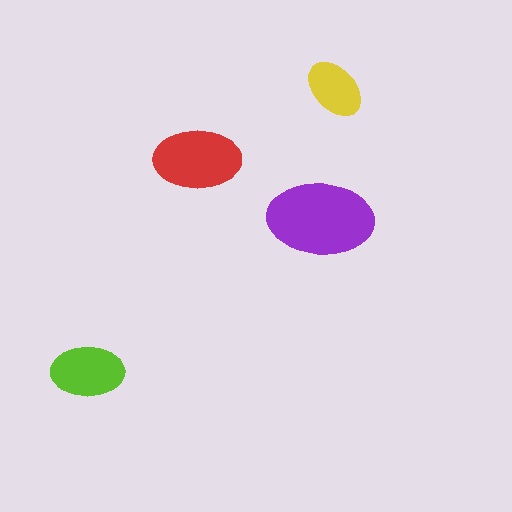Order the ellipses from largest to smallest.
the purple one, the red one, the lime one, the yellow one.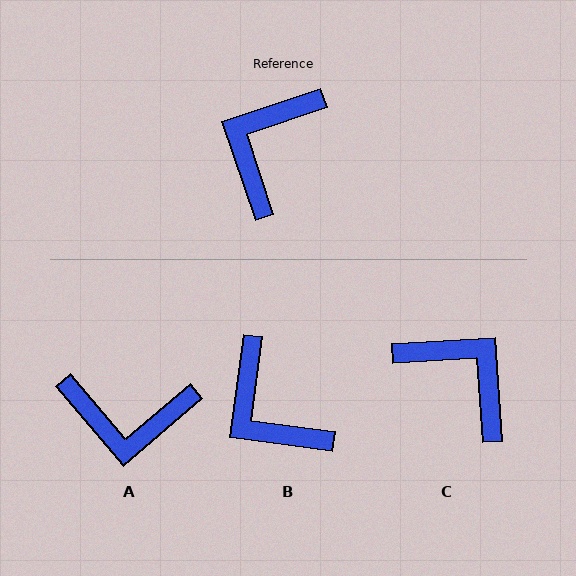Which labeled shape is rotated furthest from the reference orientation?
A, about 112 degrees away.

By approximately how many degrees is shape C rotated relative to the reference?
Approximately 105 degrees clockwise.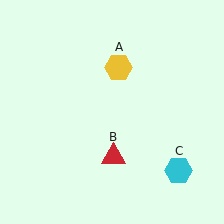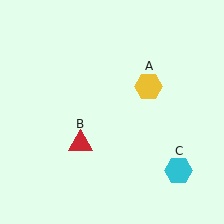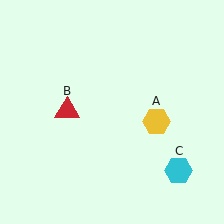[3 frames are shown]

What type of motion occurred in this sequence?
The yellow hexagon (object A), red triangle (object B) rotated clockwise around the center of the scene.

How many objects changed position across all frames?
2 objects changed position: yellow hexagon (object A), red triangle (object B).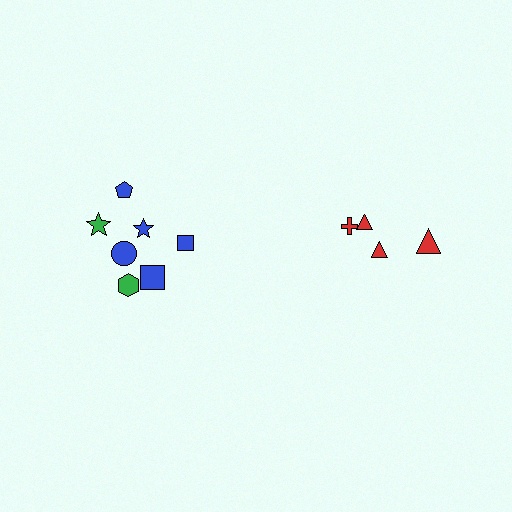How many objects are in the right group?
There are 4 objects.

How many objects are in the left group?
There are 7 objects.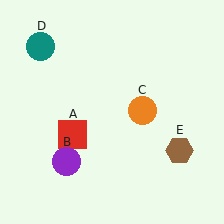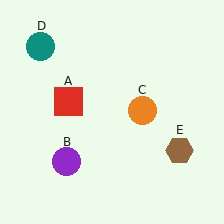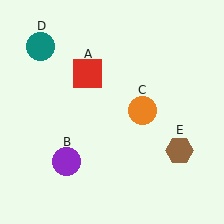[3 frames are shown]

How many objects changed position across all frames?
1 object changed position: red square (object A).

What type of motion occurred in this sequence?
The red square (object A) rotated clockwise around the center of the scene.